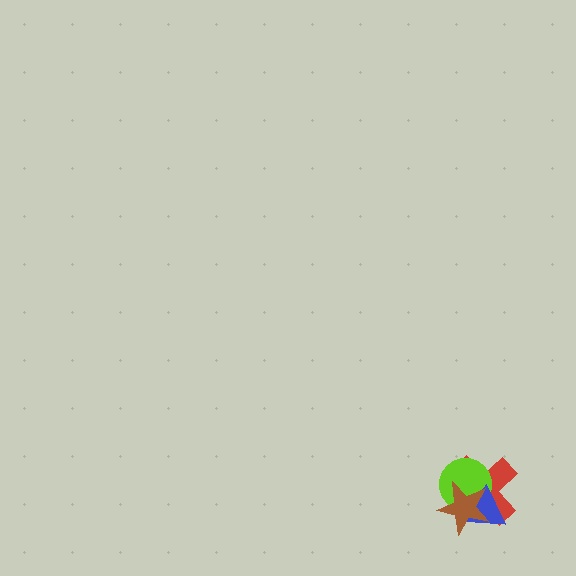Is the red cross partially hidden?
Yes, it is partially covered by another shape.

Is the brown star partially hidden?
No, no other shape covers it.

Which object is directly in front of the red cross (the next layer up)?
The lime circle is directly in front of the red cross.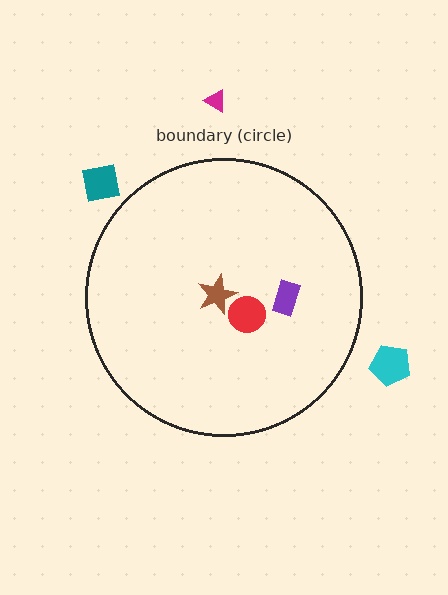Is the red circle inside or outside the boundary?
Inside.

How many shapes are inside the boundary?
3 inside, 3 outside.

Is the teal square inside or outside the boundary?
Outside.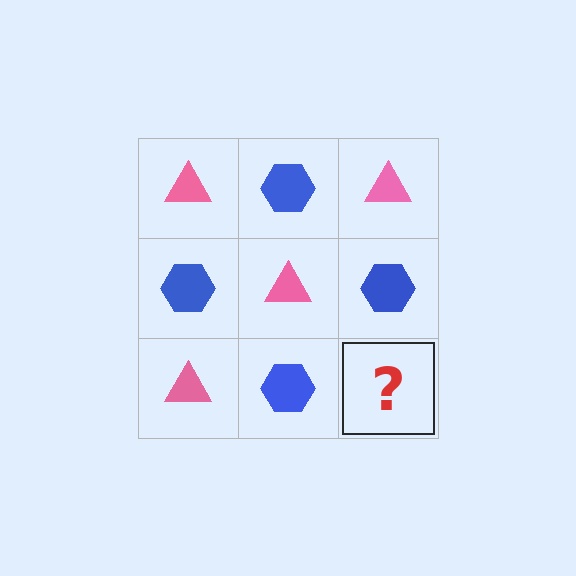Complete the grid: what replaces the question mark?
The question mark should be replaced with a pink triangle.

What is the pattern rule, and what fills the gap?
The rule is that it alternates pink triangle and blue hexagon in a checkerboard pattern. The gap should be filled with a pink triangle.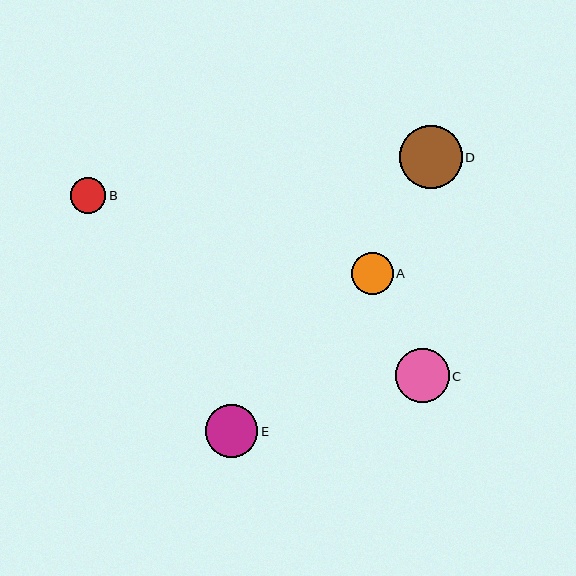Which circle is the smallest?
Circle B is the smallest with a size of approximately 35 pixels.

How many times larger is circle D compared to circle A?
Circle D is approximately 1.5 times the size of circle A.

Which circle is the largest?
Circle D is the largest with a size of approximately 62 pixels.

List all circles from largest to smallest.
From largest to smallest: D, C, E, A, B.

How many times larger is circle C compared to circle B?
Circle C is approximately 1.5 times the size of circle B.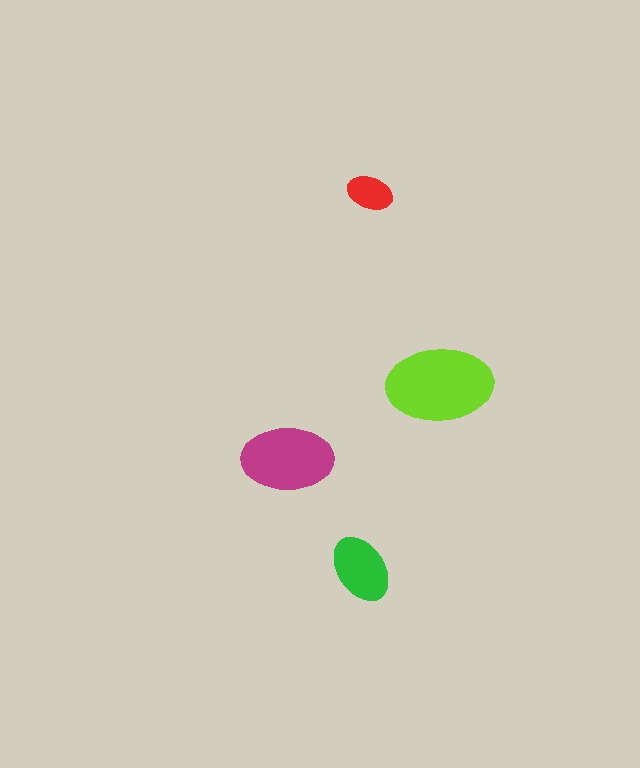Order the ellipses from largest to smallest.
the lime one, the magenta one, the green one, the red one.